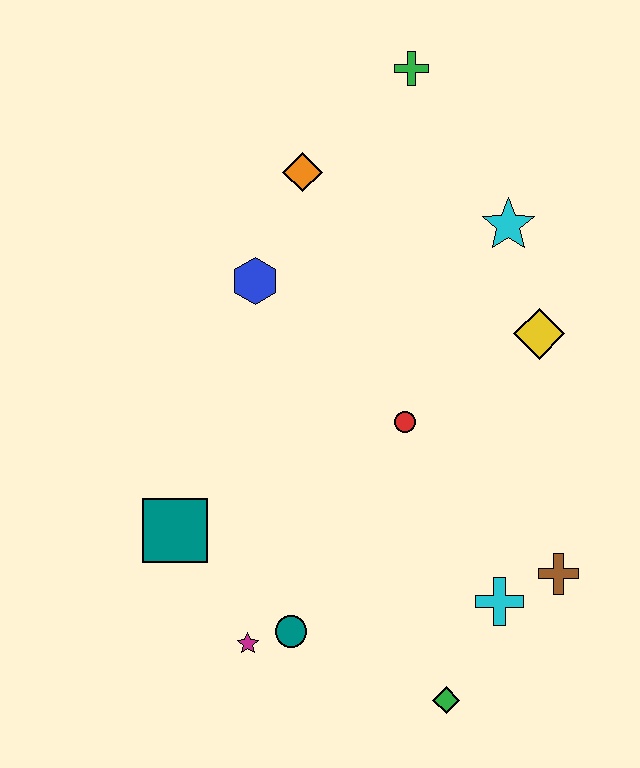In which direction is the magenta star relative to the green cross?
The magenta star is below the green cross.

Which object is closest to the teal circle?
The magenta star is closest to the teal circle.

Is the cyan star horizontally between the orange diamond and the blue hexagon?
No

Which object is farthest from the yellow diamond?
The magenta star is farthest from the yellow diamond.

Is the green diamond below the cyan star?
Yes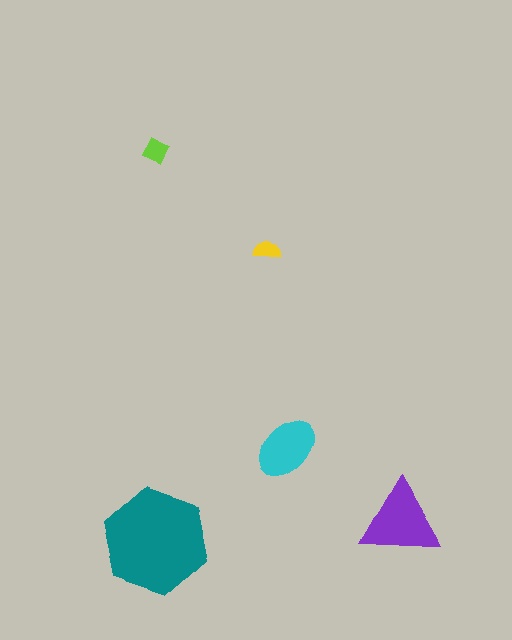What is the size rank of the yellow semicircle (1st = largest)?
5th.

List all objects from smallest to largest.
The yellow semicircle, the lime diamond, the cyan ellipse, the purple triangle, the teal hexagon.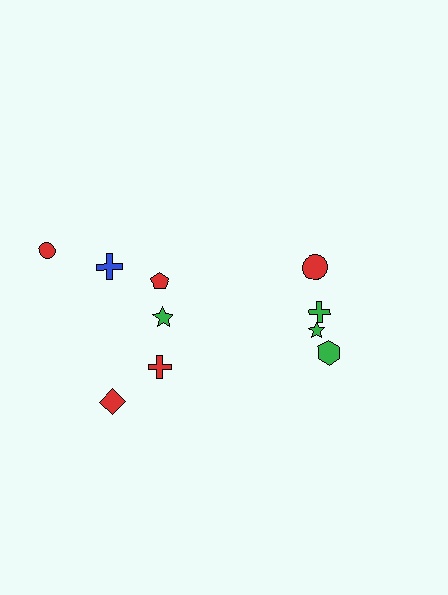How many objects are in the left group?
There are 6 objects.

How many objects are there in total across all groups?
There are 10 objects.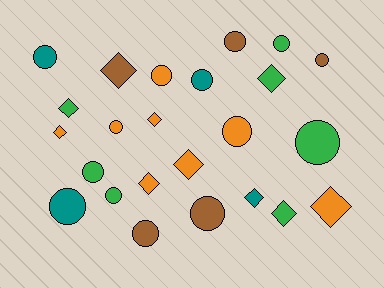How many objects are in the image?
There are 24 objects.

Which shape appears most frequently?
Circle, with 14 objects.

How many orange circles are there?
There are 3 orange circles.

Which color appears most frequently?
Orange, with 8 objects.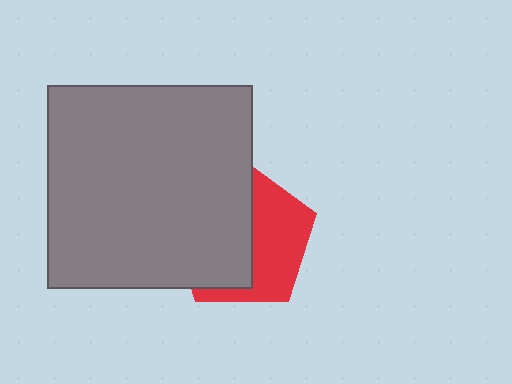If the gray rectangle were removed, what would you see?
You would see the complete red pentagon.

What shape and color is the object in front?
The object in front is a gray rectangle.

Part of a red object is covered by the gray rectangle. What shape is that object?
It is a pentagon.